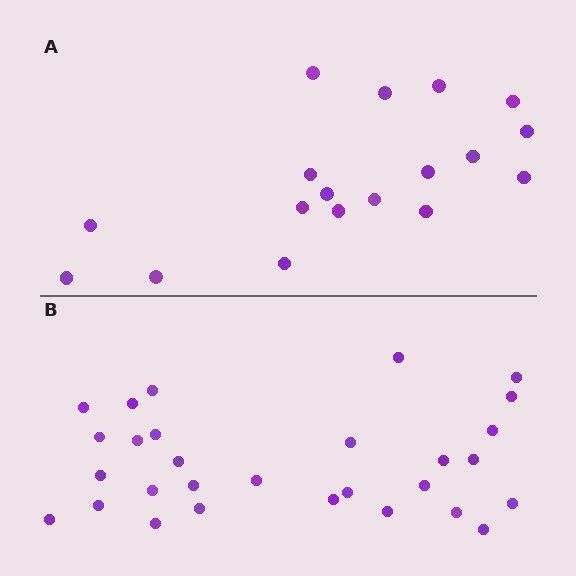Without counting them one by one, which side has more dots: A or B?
Region B (the bottom region) has more dots.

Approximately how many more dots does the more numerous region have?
Region B has roughly 12 or so more dots than region A.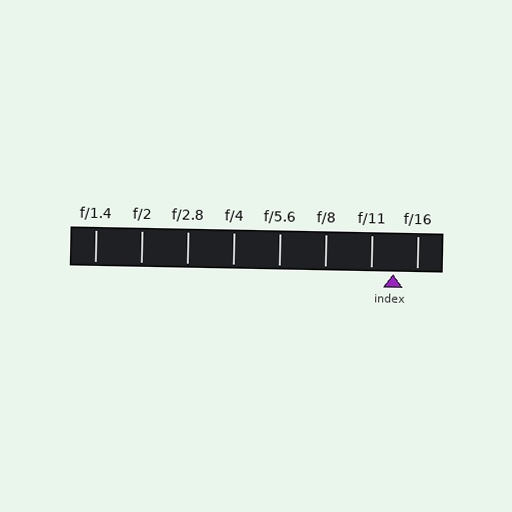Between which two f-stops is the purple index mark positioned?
The index mark is between f/11 and f/16.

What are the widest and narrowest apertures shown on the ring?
The widest aperture shown is f/1.4 and the narrowest is f/16.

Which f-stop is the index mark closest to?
The index mark is closest to f/11.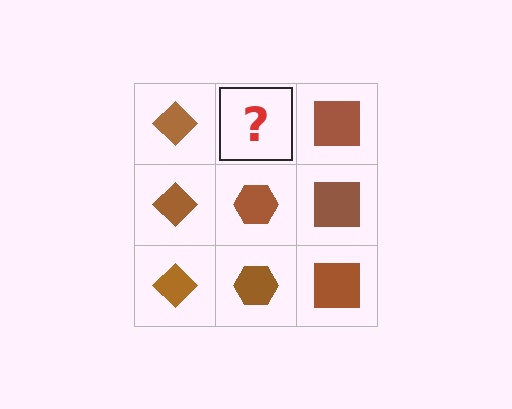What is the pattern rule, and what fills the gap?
The rule is that each column has a consistent shape. The gap should be filled with a brown hexagon.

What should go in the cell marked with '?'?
The missing cell should contain a brown hexagon.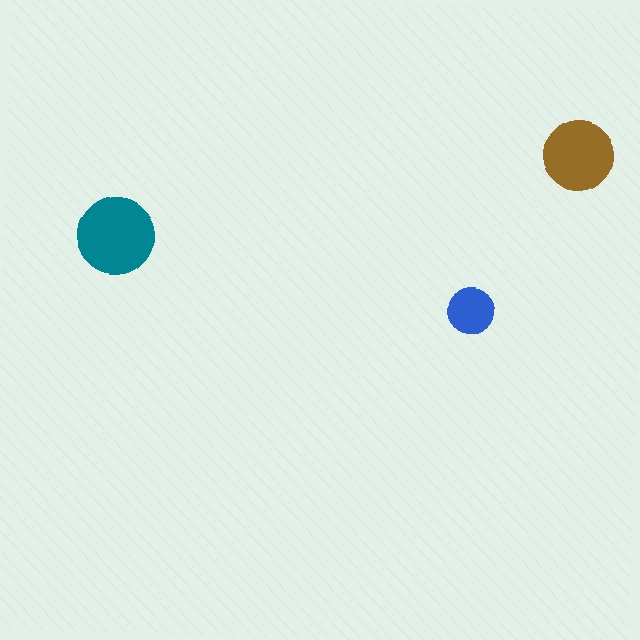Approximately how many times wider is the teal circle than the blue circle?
About 1.5 times wider.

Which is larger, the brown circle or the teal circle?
The teal one.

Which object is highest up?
The brown circle is topmost.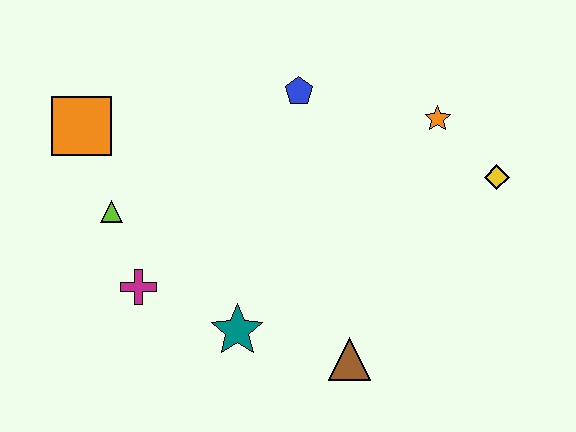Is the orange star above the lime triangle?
Yes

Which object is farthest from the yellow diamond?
The orange square is farthest from the yellow diamond.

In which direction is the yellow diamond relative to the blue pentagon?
The yellow diamond is to the right of the blue pentagon.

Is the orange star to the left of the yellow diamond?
Yes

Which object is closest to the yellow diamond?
The orange star is closest to the yellow diamond.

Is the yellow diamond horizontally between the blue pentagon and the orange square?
No